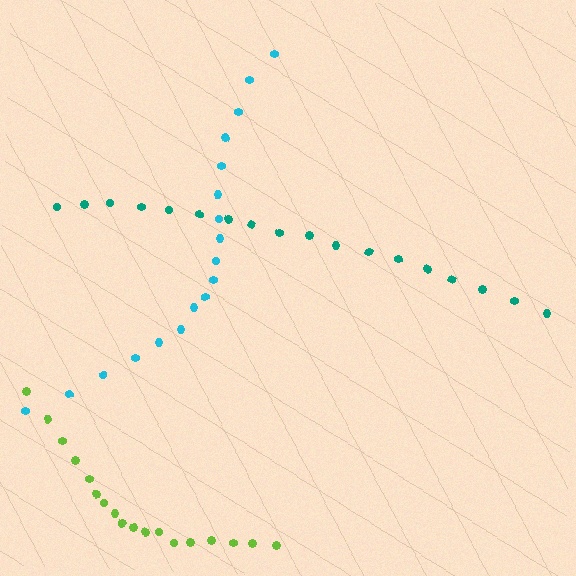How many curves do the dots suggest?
There are 3 distinct paths.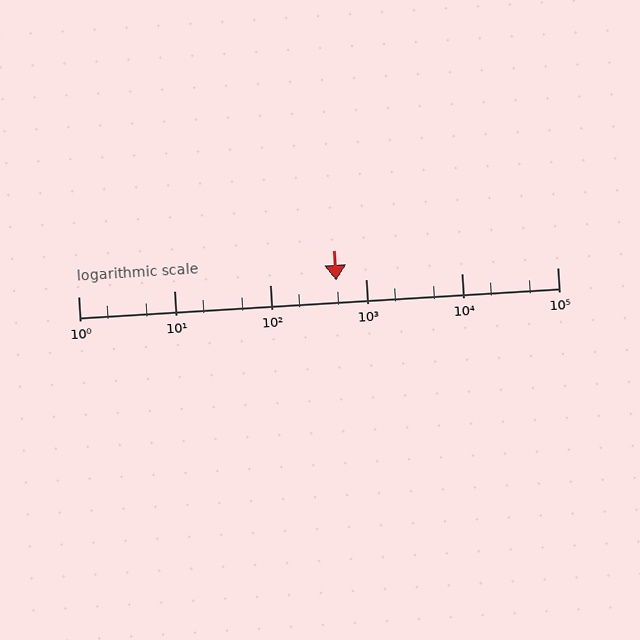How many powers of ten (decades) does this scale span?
The scale spans 5 decades, from 1 to 100000.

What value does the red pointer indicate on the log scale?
The pointer indicates approximately 490.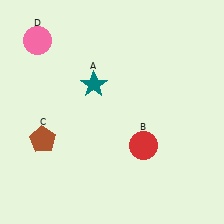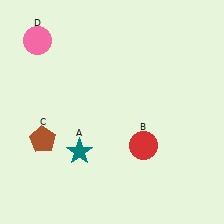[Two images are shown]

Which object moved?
The teal star (A) moved down.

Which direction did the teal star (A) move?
The teal star (A) moved down.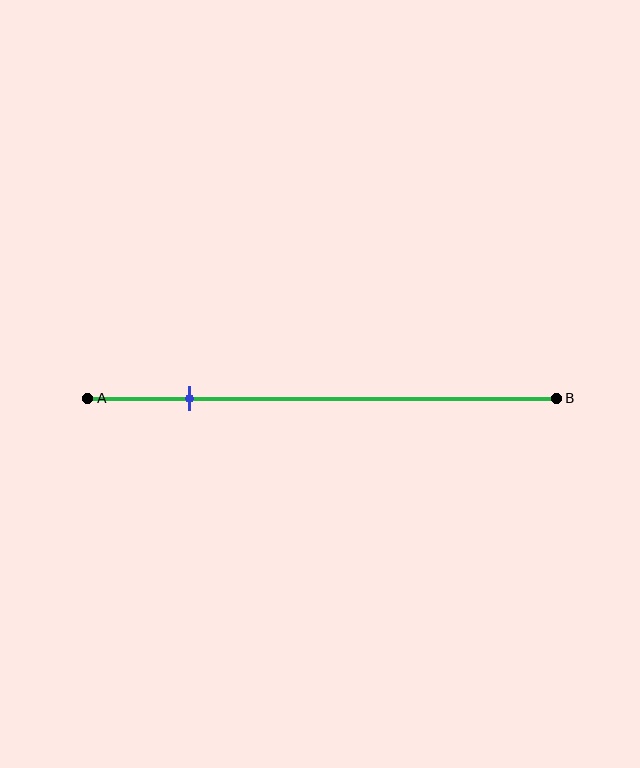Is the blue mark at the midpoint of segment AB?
No, the mark is at about 20% from A, not at the 50% midpoint.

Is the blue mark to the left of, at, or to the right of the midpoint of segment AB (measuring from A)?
The blue mark is to the left of the midpoint of segment AB.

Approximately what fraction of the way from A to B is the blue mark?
The blue mark is approximately 20% of the way from A to B.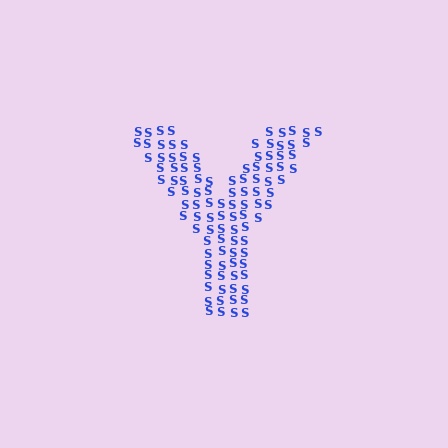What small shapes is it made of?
It is made of small letter S's.